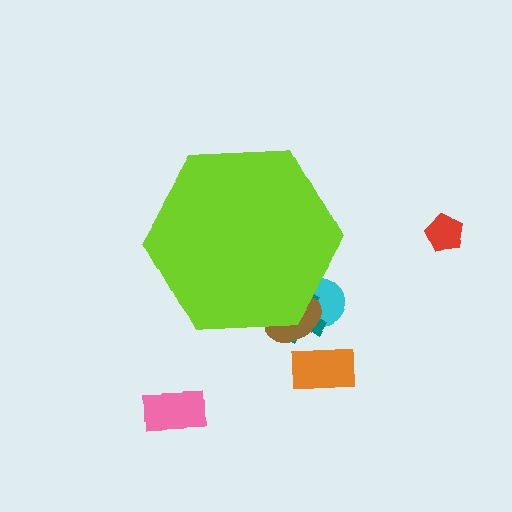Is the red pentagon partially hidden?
No, the red pentagon is fully visible.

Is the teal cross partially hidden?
Yes, the teal cross is partially hidden behind the lime hexagon.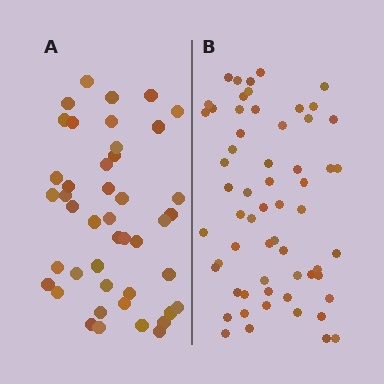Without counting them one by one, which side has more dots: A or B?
Region B (the right region) has more dots.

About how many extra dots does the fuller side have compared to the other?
Region B has approximately 15 more dots than region A.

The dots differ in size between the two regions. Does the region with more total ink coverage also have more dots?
No. Region A has more total ink coverage because its dots are larger, but region B actually contains more individual dots. Total area can be misleading — the number of items is what matters here.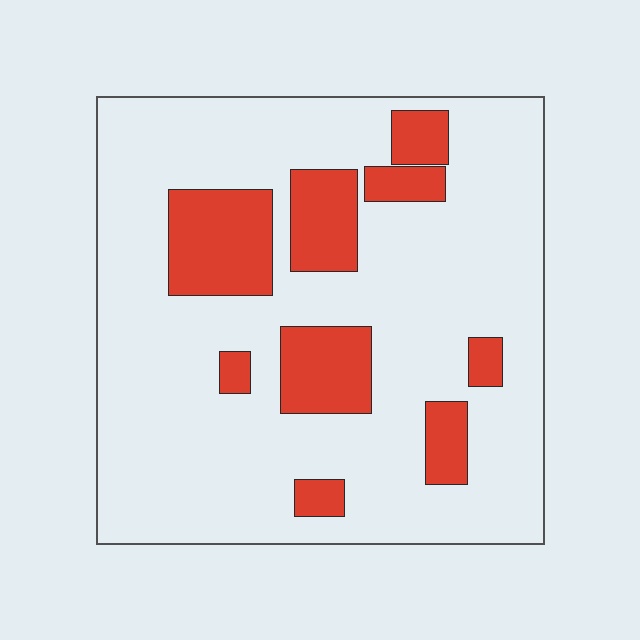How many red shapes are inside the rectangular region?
9.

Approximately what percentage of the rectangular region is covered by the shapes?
Approximately 20%.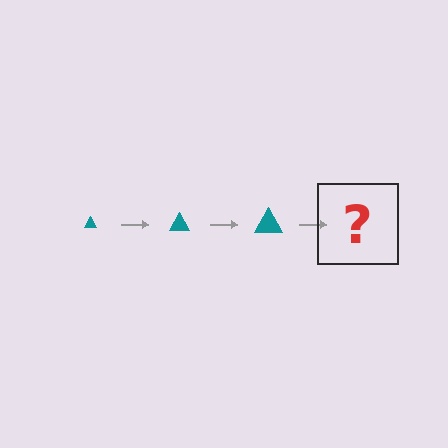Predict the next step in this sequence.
The next step is a teal triangle, larger than the previous one.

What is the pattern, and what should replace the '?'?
The pattern is that the triangle gets progressively larger each step. The '?' should be a teal triangle, larger than the previous one.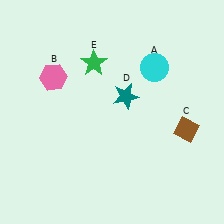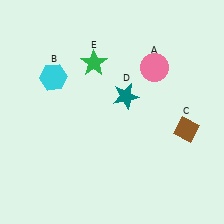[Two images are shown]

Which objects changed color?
A changed from cyan to pink. B changed from pink to cyan.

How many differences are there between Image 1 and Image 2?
There are 2 differences between the two images.